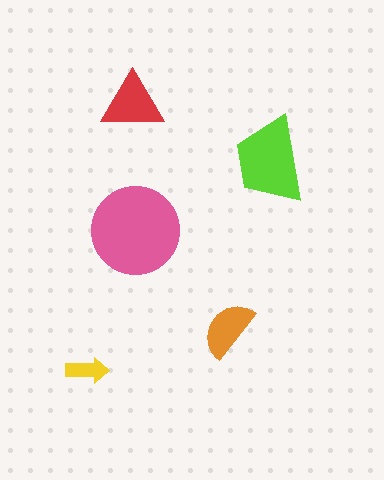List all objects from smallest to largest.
The yellow arrow, the orange semicircle, the red triangle, the lime trapezoid, the pink circle.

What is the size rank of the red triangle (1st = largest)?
3rd.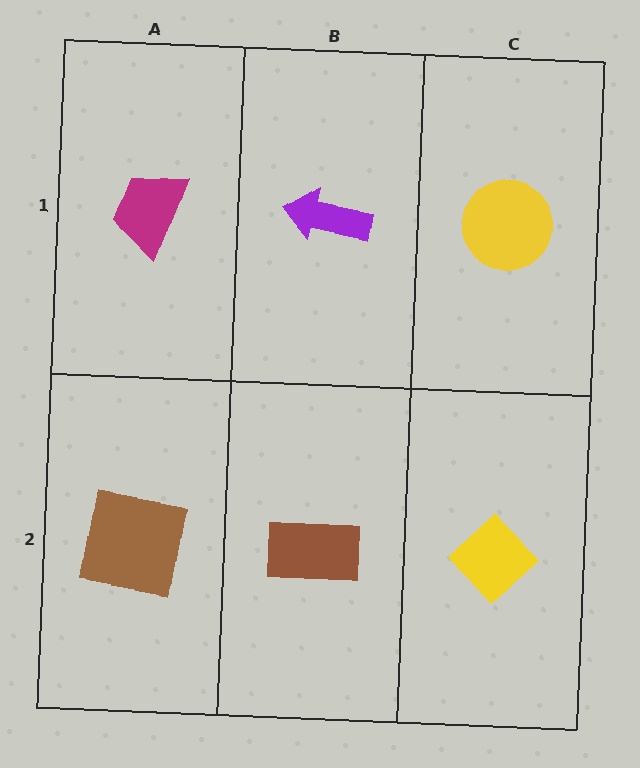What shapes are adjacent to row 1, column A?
A brown square (row 2, column A), a purple arrow (row 1, column B).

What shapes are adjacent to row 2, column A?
A magenta trapezoid (row 1, column A), a brown rectangle (row 2, column B).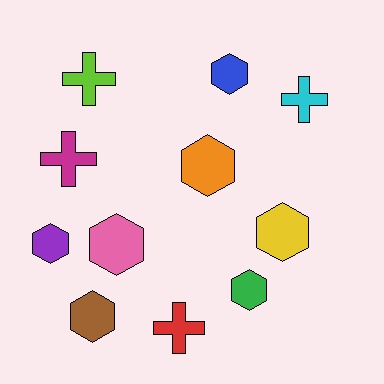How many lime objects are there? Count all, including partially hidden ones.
There is 1 lime object.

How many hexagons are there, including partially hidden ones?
There are 7 hexagons.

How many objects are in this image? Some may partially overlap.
There are 11 objects.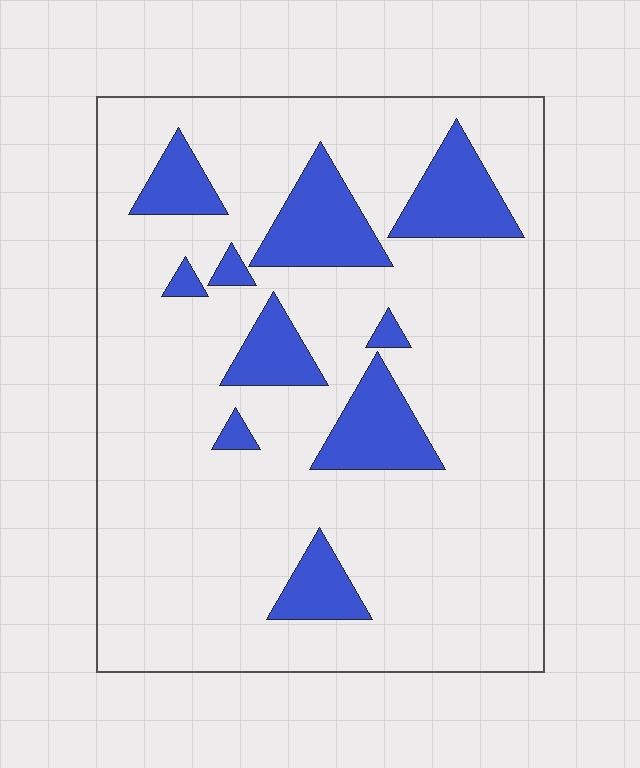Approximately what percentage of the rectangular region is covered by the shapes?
Approximately 15%.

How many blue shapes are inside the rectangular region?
10.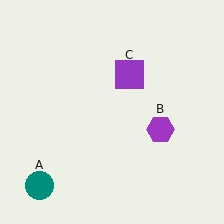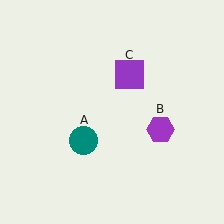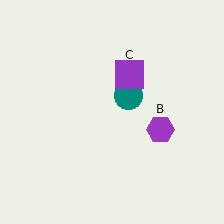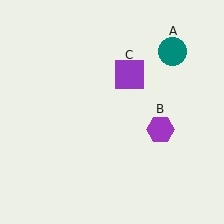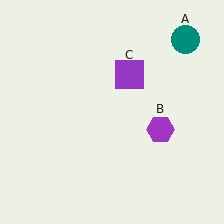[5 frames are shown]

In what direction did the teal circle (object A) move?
The teal circle (object A) moved up and to the right.